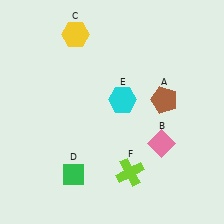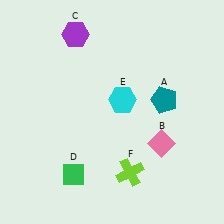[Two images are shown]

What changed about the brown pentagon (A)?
In Image 1, A is brown. In Image 2, it changed to teal.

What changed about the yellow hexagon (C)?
In Image 1, C is yellow. In Image 2, it changed to purple.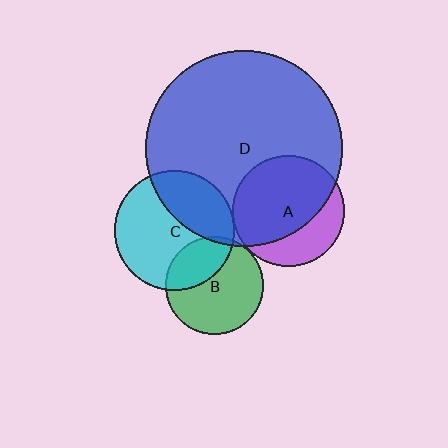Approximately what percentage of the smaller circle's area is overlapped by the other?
Approximately 5%.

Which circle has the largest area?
Circle D (blue).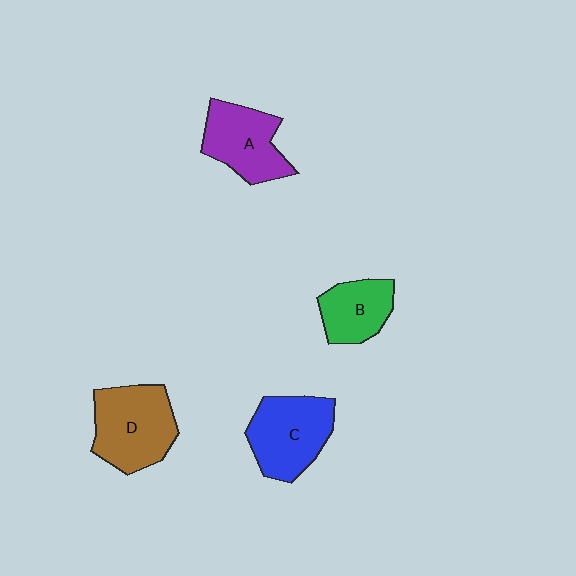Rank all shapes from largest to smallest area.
From largest to smallest: D (brown), C (blue), A (purple), B (green).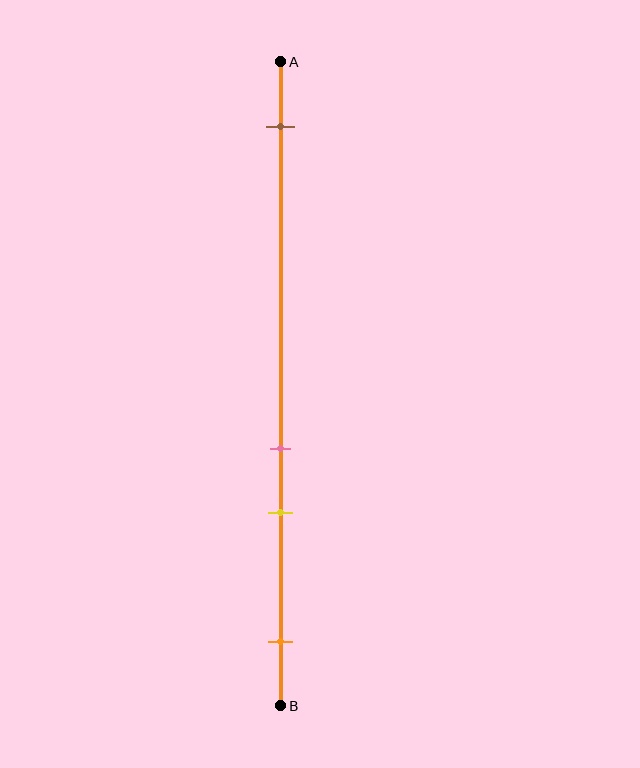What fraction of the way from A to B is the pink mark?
The pink mark is approximately 60% (0.6) of the way from A to B.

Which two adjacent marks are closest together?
The pink and yellow marks are the closest adjacent pair.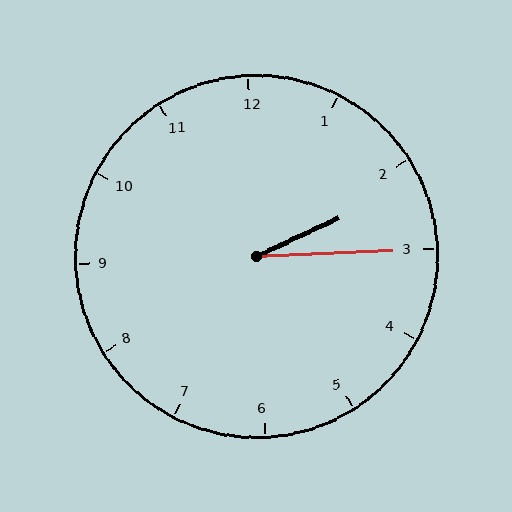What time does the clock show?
2:15.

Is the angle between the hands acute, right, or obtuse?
It is acute.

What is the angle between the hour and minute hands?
Approximately 22 degrees.